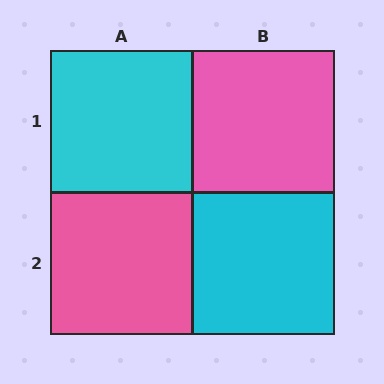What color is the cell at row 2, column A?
Pink.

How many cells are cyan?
2 cells are cyan.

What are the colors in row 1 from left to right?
Cyan, pink.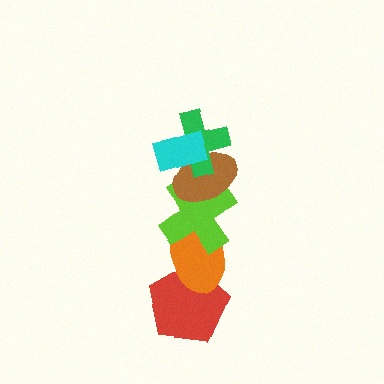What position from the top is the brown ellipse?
The brown ellipse is 3rd from the top.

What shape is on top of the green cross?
The cyan rectangle is on top of the green cross.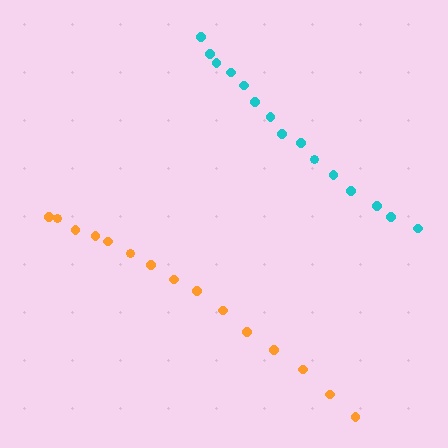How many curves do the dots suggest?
There are 2 distinct paths.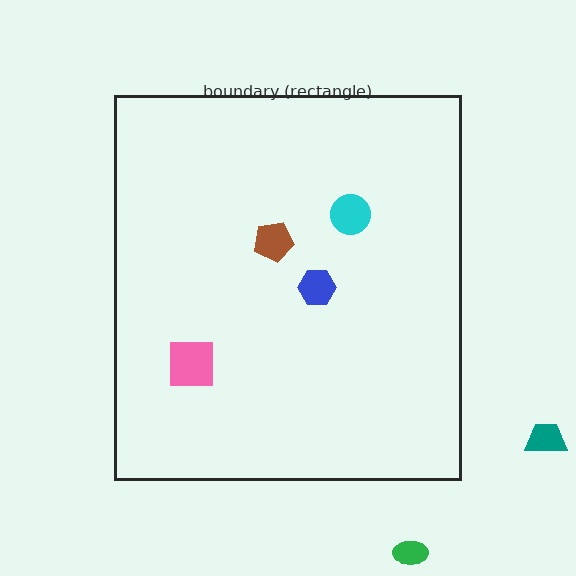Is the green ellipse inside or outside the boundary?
Outside.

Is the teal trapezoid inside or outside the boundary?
Outside.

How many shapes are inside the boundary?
4 inside, 2 outside.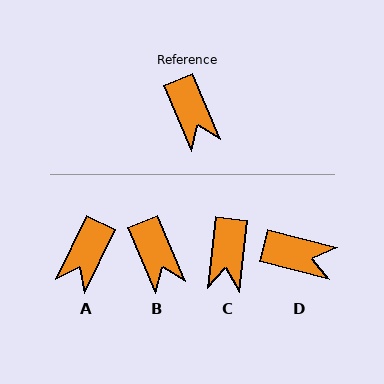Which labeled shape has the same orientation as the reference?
B.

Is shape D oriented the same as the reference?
No, it is off by about 53 degrees.